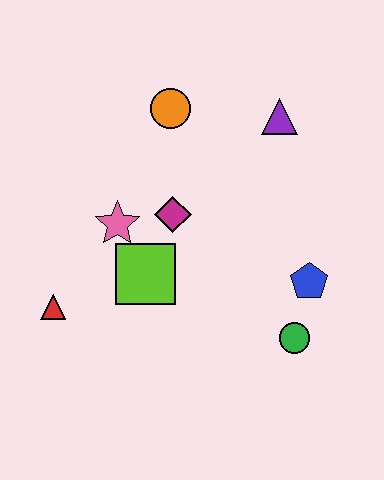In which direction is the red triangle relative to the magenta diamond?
The red triangle is to the left of the magenta diamond.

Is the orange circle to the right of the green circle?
No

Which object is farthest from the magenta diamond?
The green circle is farthest from the magenta diamond.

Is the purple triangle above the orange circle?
No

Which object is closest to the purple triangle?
The orange circle is closest to the purple triangle.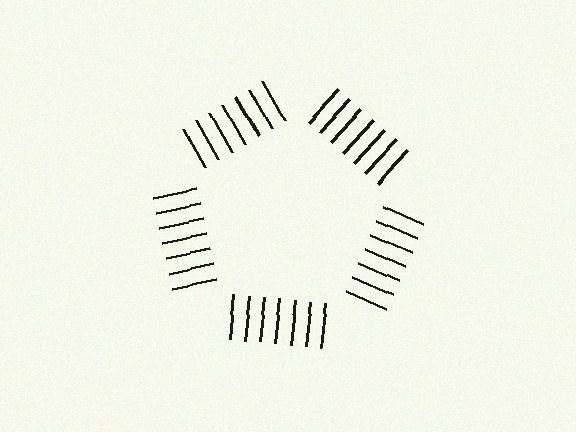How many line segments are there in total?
35 — 7 along each of the 5 edges.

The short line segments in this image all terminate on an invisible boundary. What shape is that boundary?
An illusory pentagon — the line segments terminate on its edges but no continuous stroke is drawn.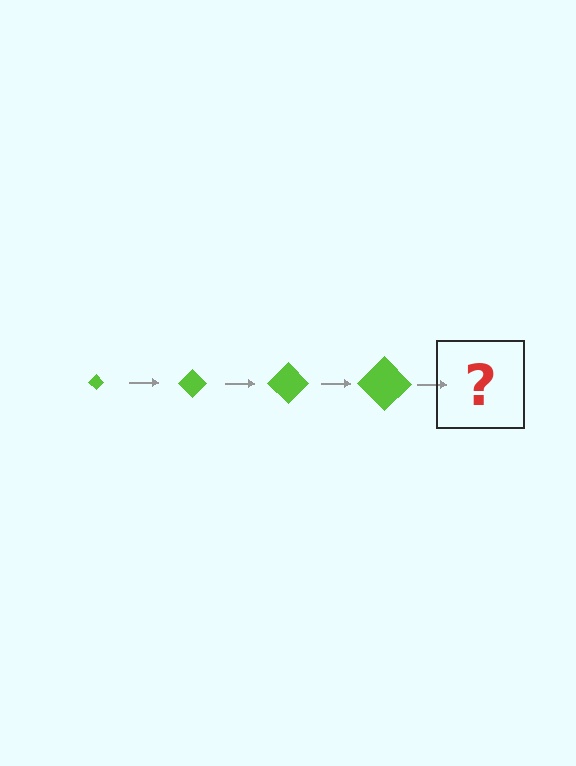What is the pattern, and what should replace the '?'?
The pattern is that the diamond gets progressively larger each step. The '?' should be a lime diamond, larger than the previous one.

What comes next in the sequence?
The next element should be a lime diamond, larger than the previous one.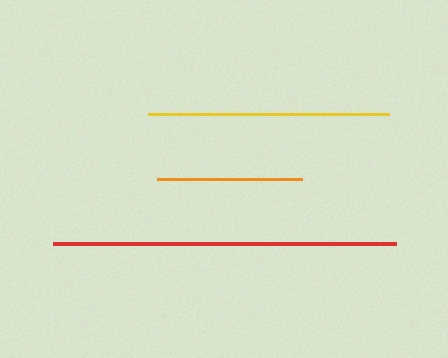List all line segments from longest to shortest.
From longest to shortest: red, yellow, orange.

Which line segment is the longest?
The red line is the longest at approximately 343 pixels.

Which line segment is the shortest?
The orange line is the shortest at approximately 145 pixels.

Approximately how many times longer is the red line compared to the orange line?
The red line is approximately 2.4 times the length of the orange line.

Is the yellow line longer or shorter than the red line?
The red line is longer than the yellow line.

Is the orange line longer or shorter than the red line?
The red line is longer than the orange line.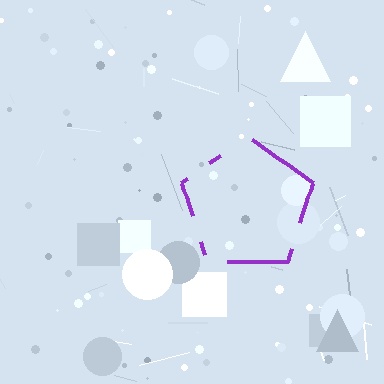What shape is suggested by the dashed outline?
The dashed outline suggests a pentagon.